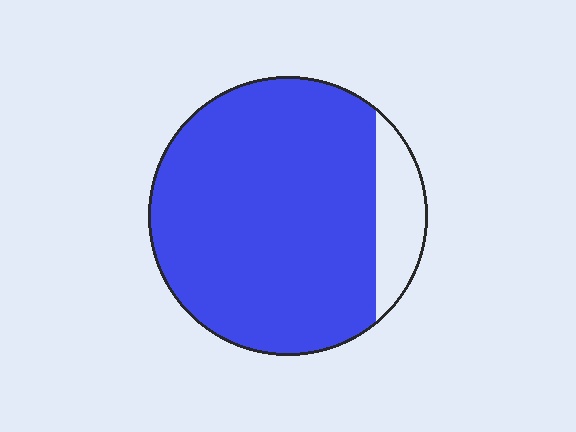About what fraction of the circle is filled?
About seven eighths (7/8).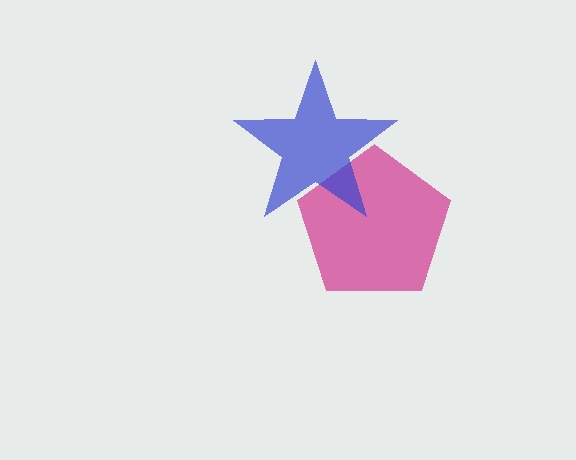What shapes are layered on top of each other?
The layered shapes are: a magenta pentagon, a blue star.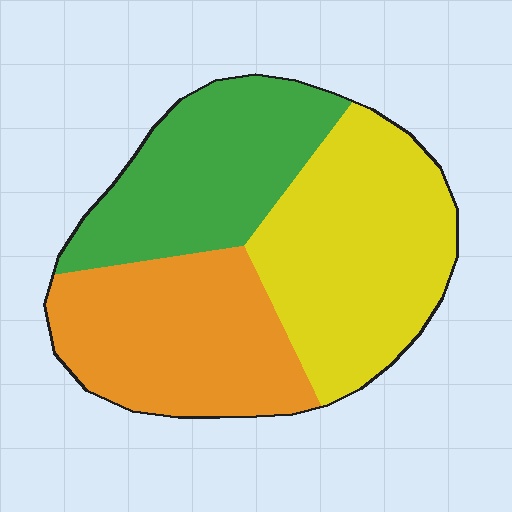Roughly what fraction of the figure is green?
Green covers 29% of the figure.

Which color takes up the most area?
Yellow, at roughly 40%.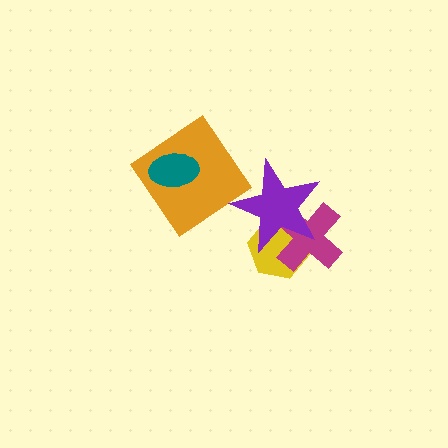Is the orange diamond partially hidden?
Yes, it is partially covered by another shape.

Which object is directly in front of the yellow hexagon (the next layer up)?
The magenta cross is directly in front of the yellow hexagon.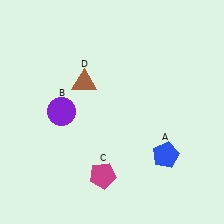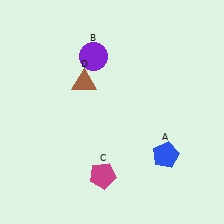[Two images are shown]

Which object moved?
The purple circle (B) moved up.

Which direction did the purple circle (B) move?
The purple circle (B) moved up.